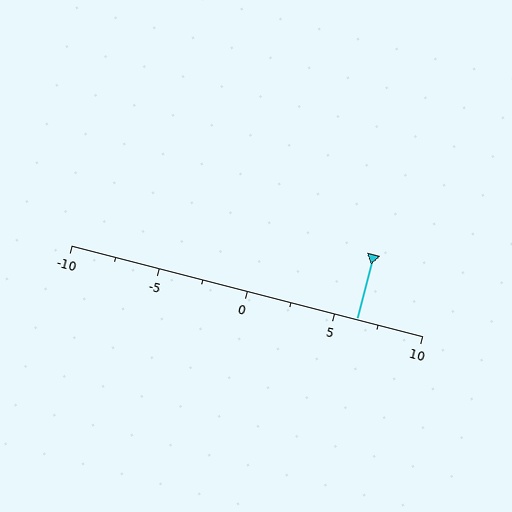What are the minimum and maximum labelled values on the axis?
The axis runs from -10 to 10.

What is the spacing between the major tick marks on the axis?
The major ticks are spaced 5 apart.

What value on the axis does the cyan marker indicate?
The marker indicates approximately 6.2.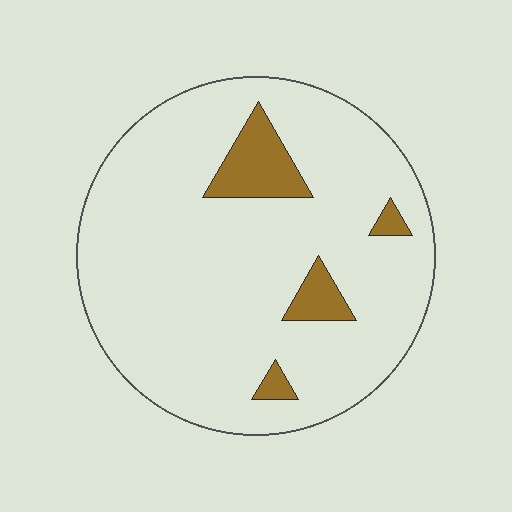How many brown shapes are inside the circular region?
4.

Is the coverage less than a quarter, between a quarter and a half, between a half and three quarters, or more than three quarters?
Less than a quarter.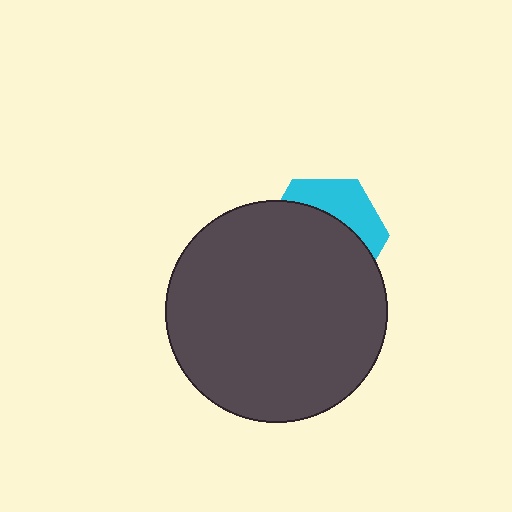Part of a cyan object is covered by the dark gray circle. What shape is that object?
It is a hexagon.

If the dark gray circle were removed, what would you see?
You would see the complete cyan hexagon.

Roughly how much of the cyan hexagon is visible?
A small part of it is visible (roughly 33%).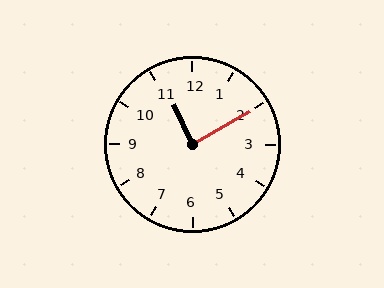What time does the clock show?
11:10.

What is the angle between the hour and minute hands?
Approximately 85 degrees.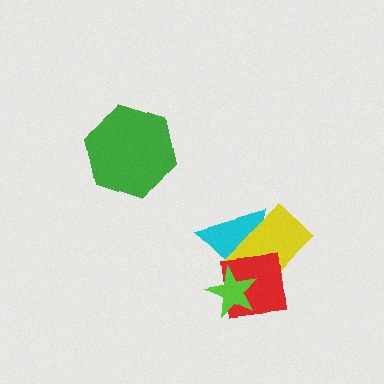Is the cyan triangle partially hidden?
Yes, it is partially covered by another shape.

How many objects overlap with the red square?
3 objects overlap with the red square.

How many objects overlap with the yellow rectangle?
3 objects overlap with the yellow rectangle.